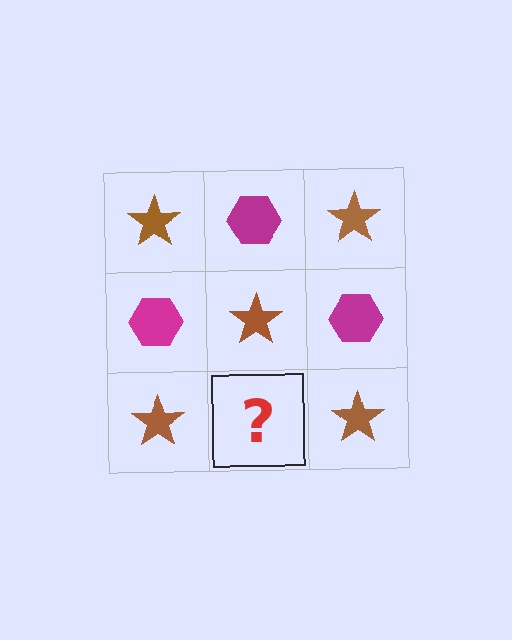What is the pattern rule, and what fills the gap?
The rule is that it alternates brown star and magenta hexagon in a checkerboard pattern. The gap should be filled with a magenta hexagon.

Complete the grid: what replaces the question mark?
The question mark should be replaced with a magenta hexagon.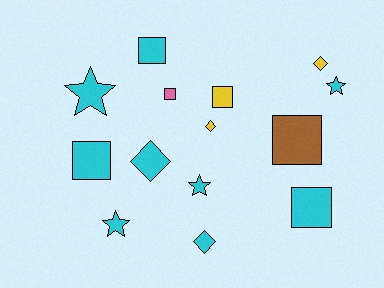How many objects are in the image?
There are 14 objects.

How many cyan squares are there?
There are 3 cyan squares.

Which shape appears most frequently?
Square, with 6 objects.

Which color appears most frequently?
Cyan, with 9 objects.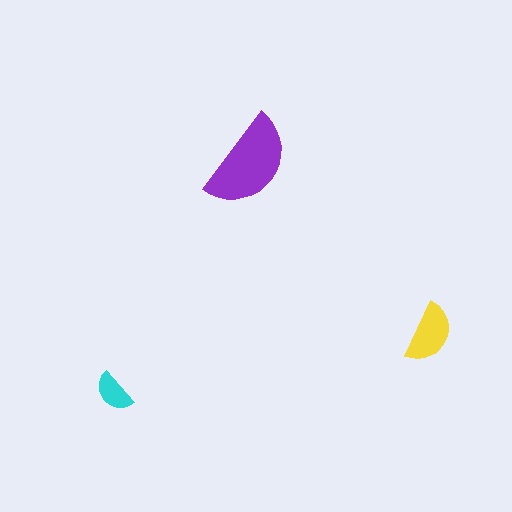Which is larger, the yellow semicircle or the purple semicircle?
The purple one.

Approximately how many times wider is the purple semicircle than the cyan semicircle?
About 2.5 times wider.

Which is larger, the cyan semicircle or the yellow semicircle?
The yellow one.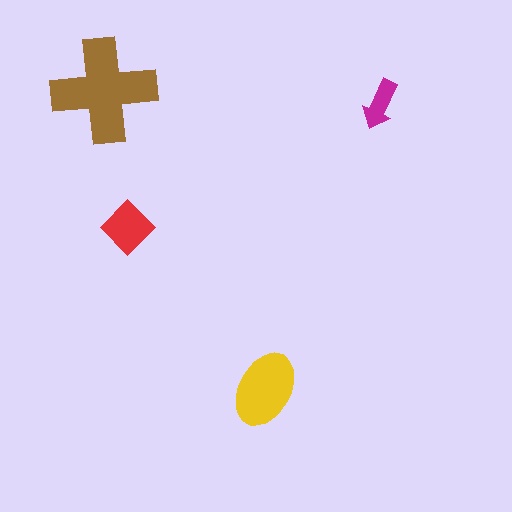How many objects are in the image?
There are 4 objects in the image.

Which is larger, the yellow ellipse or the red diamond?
The yellow ellipse.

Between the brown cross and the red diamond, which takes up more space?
The brown cross.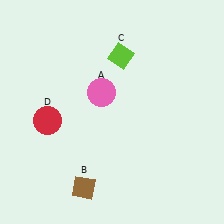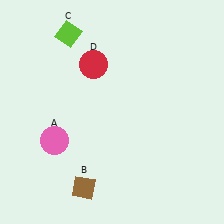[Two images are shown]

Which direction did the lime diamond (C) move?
The lime diamond (C) moved left.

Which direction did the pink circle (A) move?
The pink circle (A) moved down.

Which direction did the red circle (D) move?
The red circle (D) moved up.